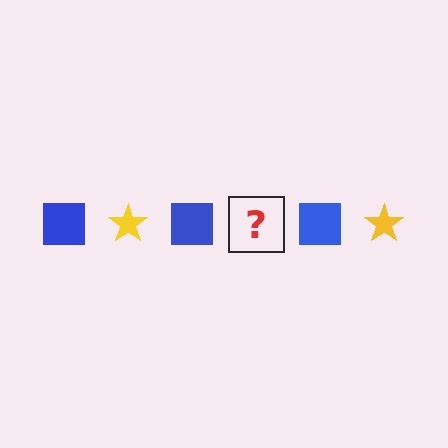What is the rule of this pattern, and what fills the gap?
The rule is that the pattern alternates between blue square and yellow star. The gap should be filled with a yellow star.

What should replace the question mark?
The question mark should be replaced with a yellow star.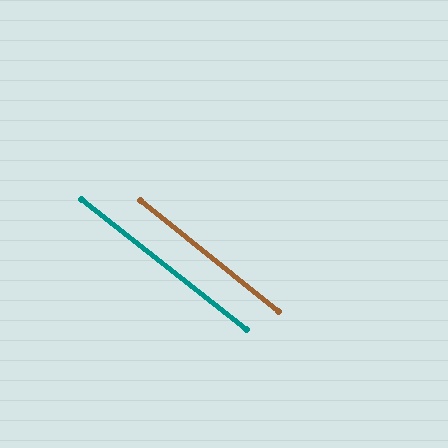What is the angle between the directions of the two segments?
Approximately 1 degree.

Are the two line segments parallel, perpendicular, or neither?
Parallel — their directions differ by only 0.8°.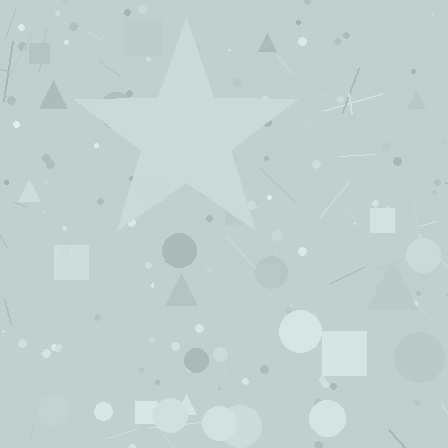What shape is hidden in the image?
A star is hidden in the image.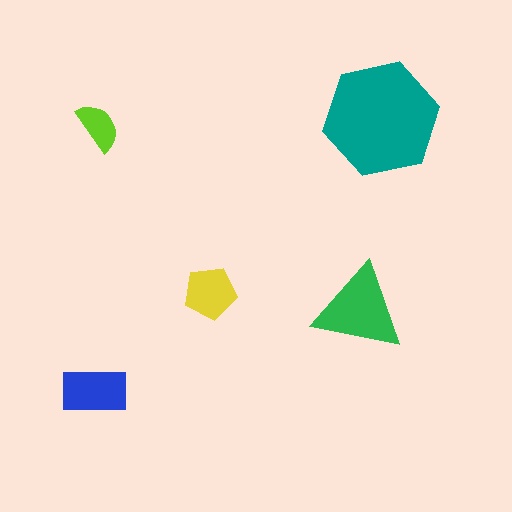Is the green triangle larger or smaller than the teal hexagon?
Smaller.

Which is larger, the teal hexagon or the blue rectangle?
The teal hexagon.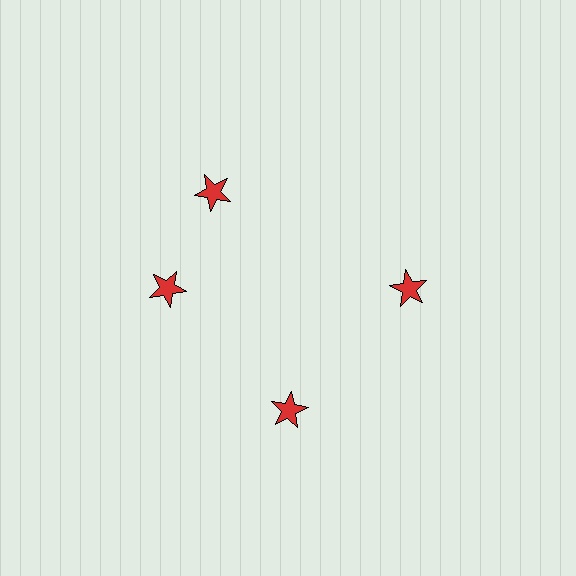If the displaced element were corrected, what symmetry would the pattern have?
It would have 4-fold rotational symmetry — the pattern would map onto itself every 90 degrees.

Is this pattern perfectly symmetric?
No. The 4 red stars are arranged in a ring, but one element near the 12 o'clock position is rotated out of alignment along the ring, breaking the 4-fold rotational symmetry.